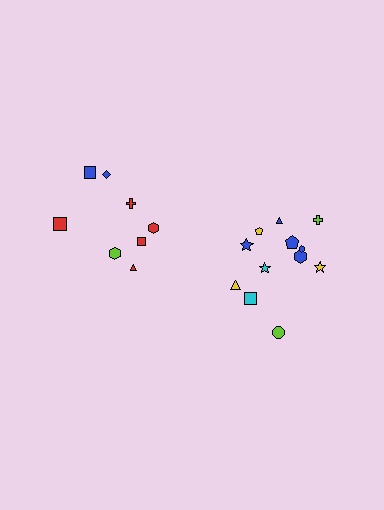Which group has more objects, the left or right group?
The right group.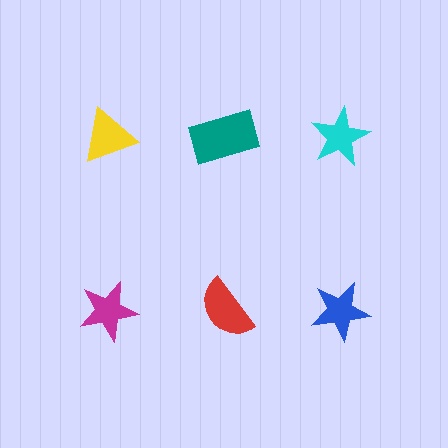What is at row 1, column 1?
A yellow triangle.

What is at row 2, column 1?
A magenta star.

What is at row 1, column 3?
A cyan star.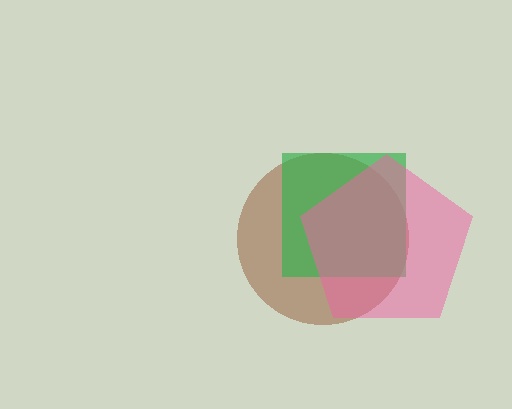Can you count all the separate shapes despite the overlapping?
Yes, there are 3 separate shapes.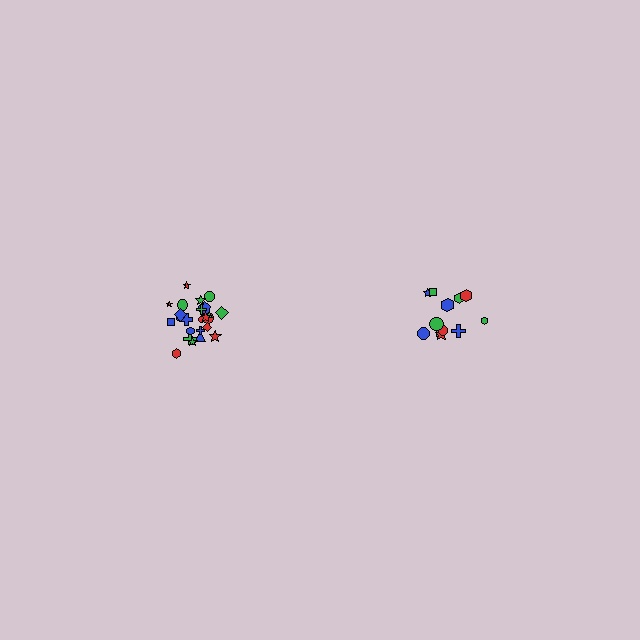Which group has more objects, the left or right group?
The left group.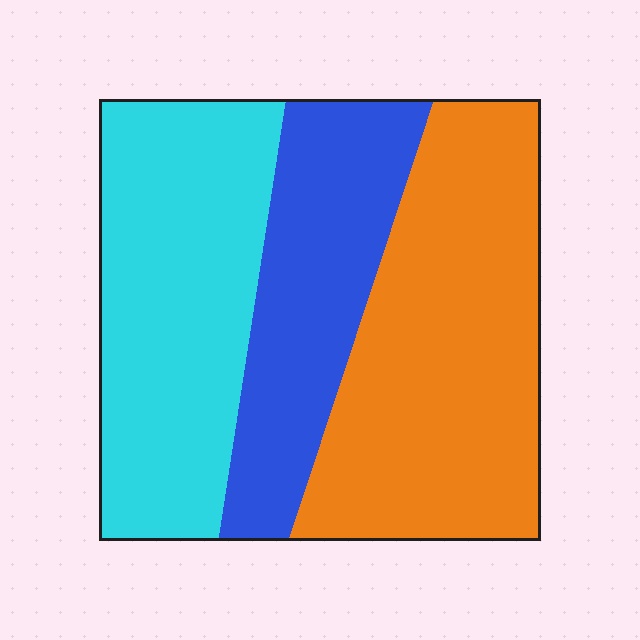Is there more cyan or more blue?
Cyan.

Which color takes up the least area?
Blue, at roughly 25%.